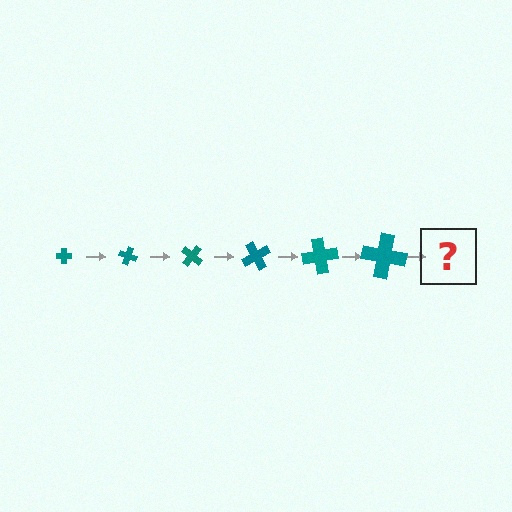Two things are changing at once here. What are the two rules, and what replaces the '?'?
The two rules are that the cross grows larger each step and it rotates 20 degrees each step. The '?' should be a cross, larger than the previous one and rotated 120 degrees from the start.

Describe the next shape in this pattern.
It should be a cross, larger than the previous one and rotated 120 degrees from the start.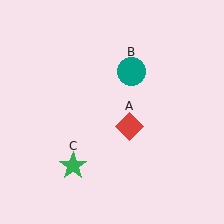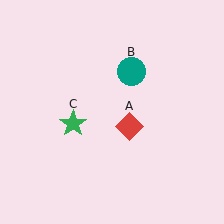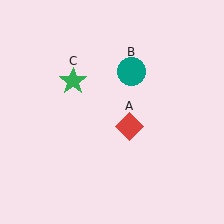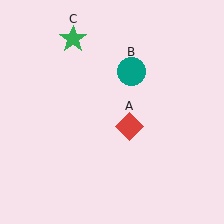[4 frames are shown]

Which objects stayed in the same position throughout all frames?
Red diamond (object A) and teal circle (object B) remained stationary.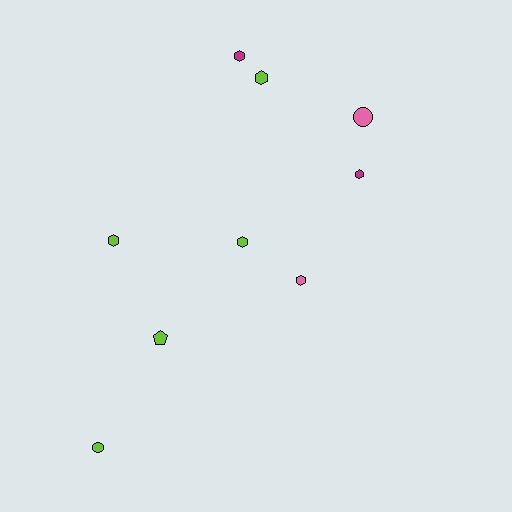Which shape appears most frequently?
Hexagon, with 6 objects.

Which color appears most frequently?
Lime, with 5 objects.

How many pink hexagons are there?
There is 1 pink hexagon.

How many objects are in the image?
There are 9 objects.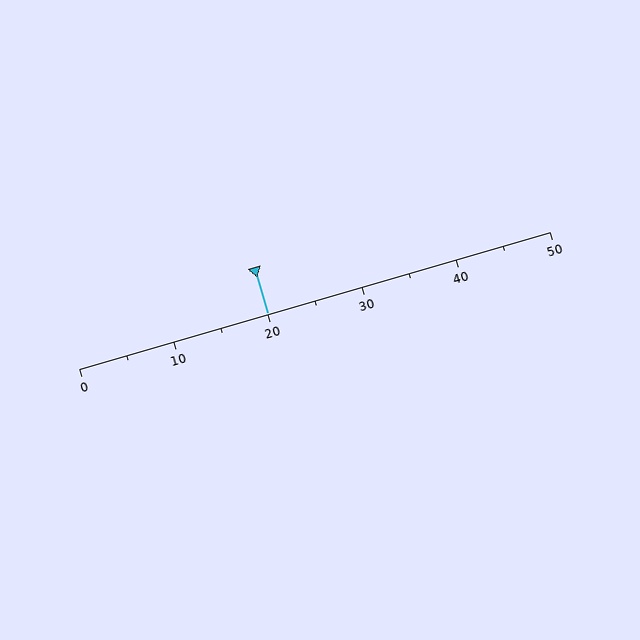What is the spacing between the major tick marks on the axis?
The major ticks are spaced 10 apart.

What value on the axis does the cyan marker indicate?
The marker indicates approximately 20.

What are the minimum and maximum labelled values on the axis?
The axis runs from 0 to 50.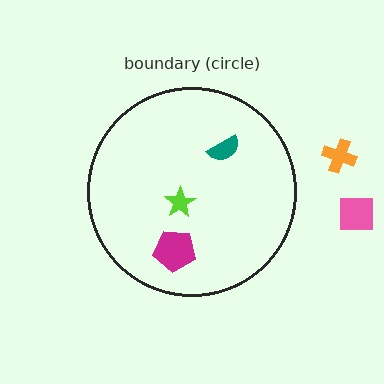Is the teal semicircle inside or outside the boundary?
Inside.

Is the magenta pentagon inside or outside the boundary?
Inside.